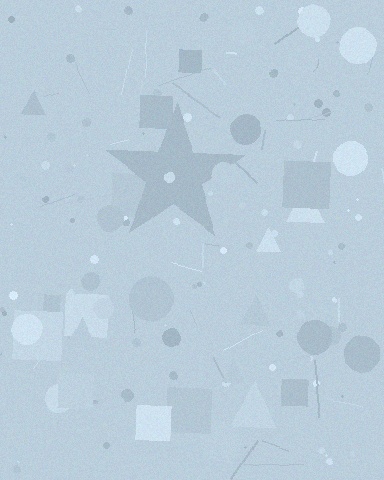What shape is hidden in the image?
A star is hidden in the image.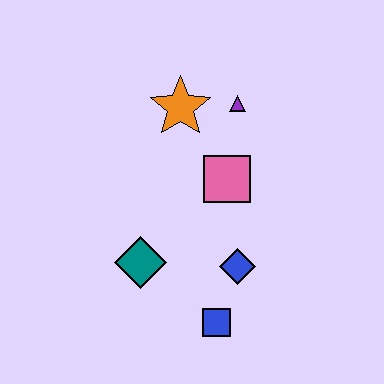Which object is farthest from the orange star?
The blue square is farthest from the orange star.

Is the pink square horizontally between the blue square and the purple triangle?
Yes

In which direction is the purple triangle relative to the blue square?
The purple triangle is above the blue square.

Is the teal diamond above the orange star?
No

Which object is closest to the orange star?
The purple triangle is closest to the orange star.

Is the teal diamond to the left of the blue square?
Yes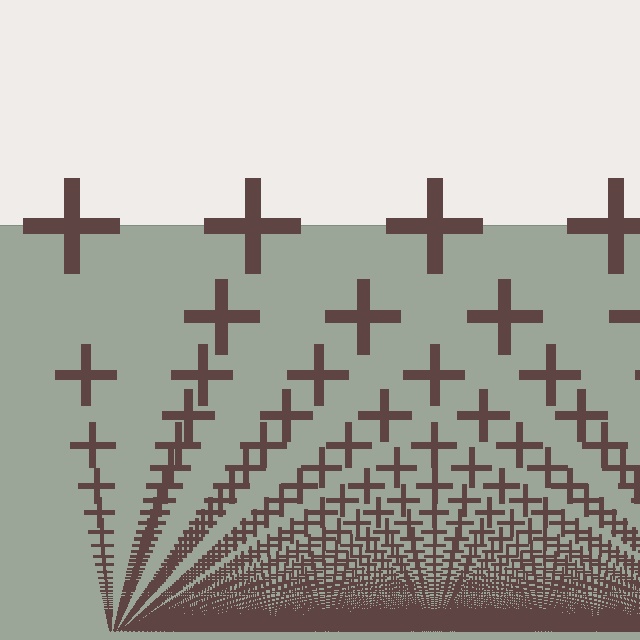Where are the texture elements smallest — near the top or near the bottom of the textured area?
Near the bottom.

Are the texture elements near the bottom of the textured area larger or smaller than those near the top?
Smaller. The gradient is inverted — elements near the bottom are smaller and denser.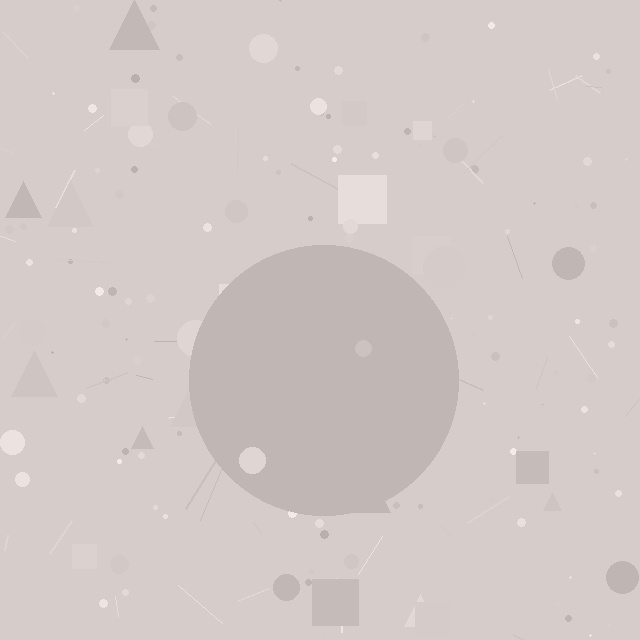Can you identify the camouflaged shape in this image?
The camouflaged shape is a circle.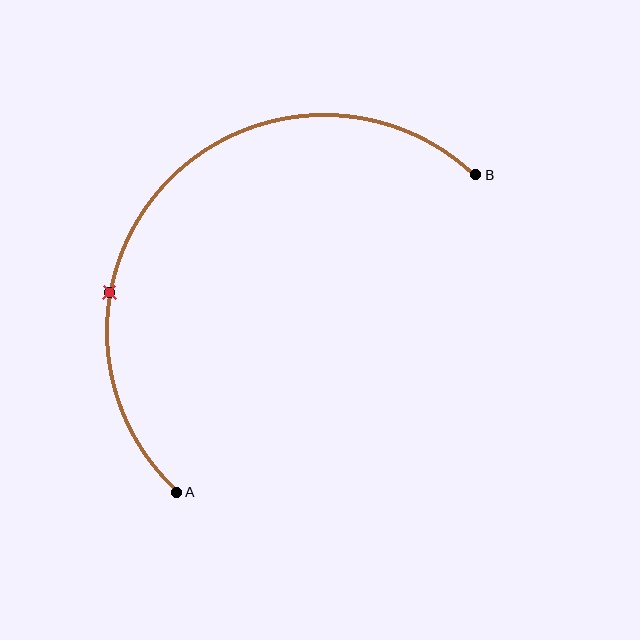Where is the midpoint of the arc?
The arc midpoint is the point on the curve farthest from the straight line joining A and B. It sits above and to the left of that line.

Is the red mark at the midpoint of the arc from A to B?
No. The red mark lies on the arc but is closer to endpoint A. The arc midpoint would be at the point on the curve equidistant along the arc from both A and B.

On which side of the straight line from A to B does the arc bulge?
The arc bulges above and to the left of the straight line connecting A and B.